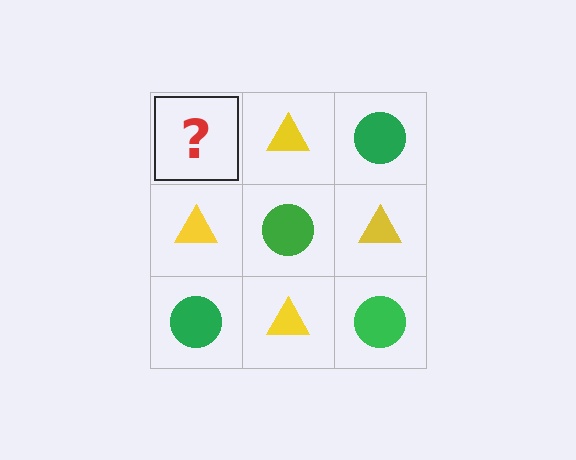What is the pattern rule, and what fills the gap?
The rule is that it alternates green circle and yellow triangle in a checkerboard pattern. The gap should be filled with a green circle.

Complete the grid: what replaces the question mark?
The question mark should be replaced with a green circle.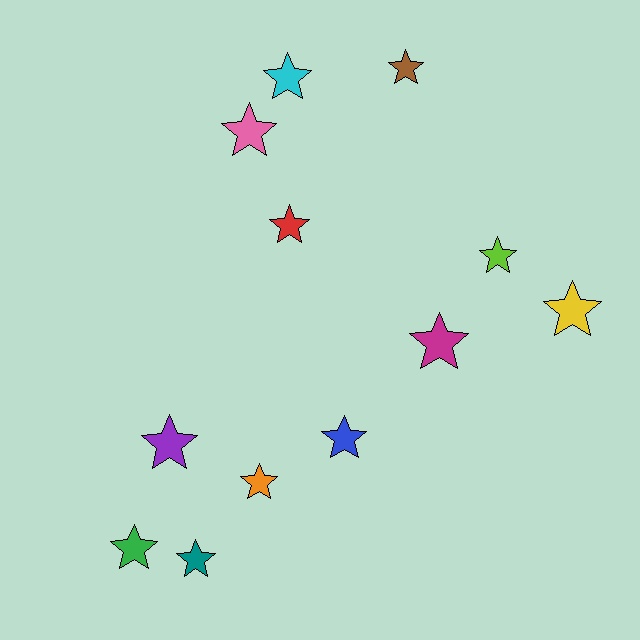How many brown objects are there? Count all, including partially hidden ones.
There is 1 brown object.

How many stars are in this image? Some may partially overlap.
There are 12 stars.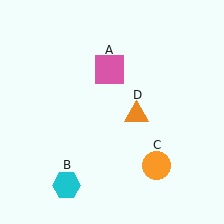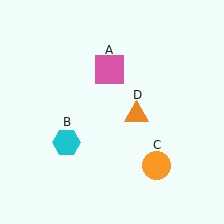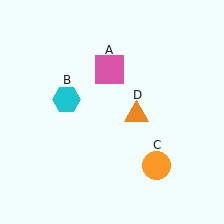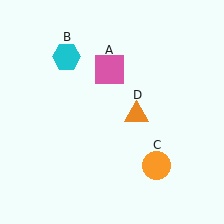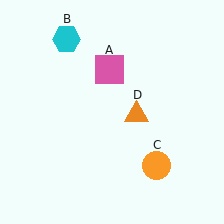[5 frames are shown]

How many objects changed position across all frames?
1 object changed position: cyan hexagon (object B).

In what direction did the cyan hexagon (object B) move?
The cyan hexagon (object B) moved up.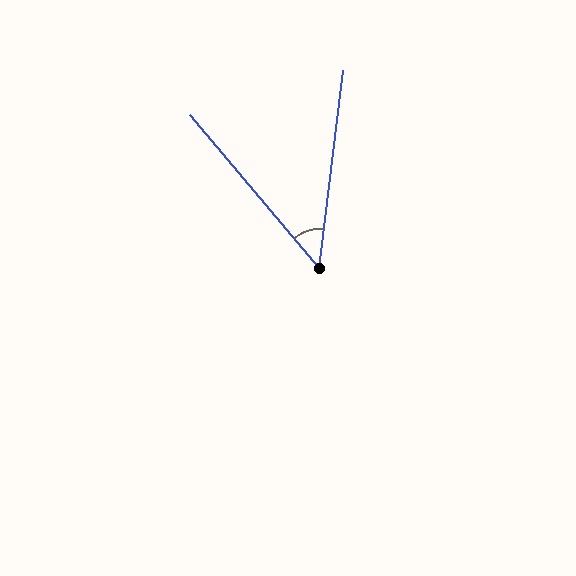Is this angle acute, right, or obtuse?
It is acute.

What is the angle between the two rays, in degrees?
Approximately 47 degrees.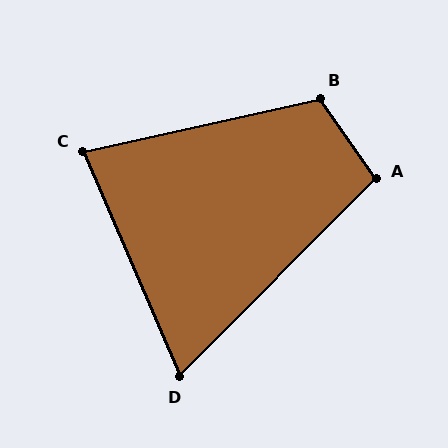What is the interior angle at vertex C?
Approximately 79 degrees (acute).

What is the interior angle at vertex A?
Approximately 101 degrees (obtuse).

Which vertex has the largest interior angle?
B, at approximately 112 degrees.